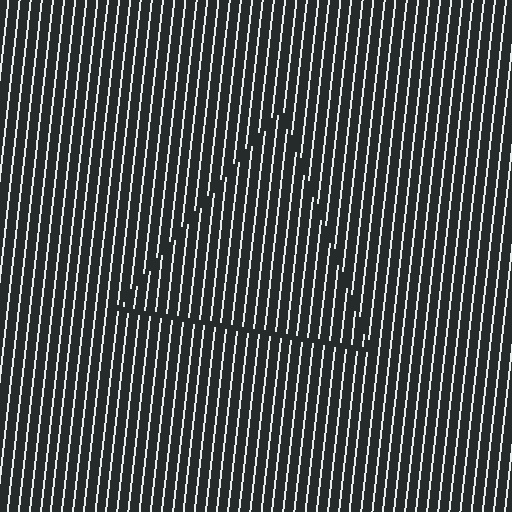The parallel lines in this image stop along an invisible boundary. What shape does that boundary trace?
An illusory triangle. The interior of the shape contains the same grating, shifted by half a period — the contour is defined by the phase discontinuity where line-ends from the inner and outer gratings abut.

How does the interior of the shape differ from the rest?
The interior of the shape contains the same grating, shifted by half a period — the contour is defined by the phase discontinuity where line-ends from the inner and outer gratings abut.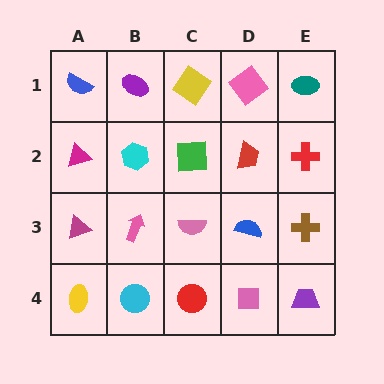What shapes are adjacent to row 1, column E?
A red cross (row 2, column E), a pink diamond (row 1, column D).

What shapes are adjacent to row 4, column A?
A magenta triangle (row 3, column A), a cyan circle (row 4, column B).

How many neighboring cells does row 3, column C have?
4.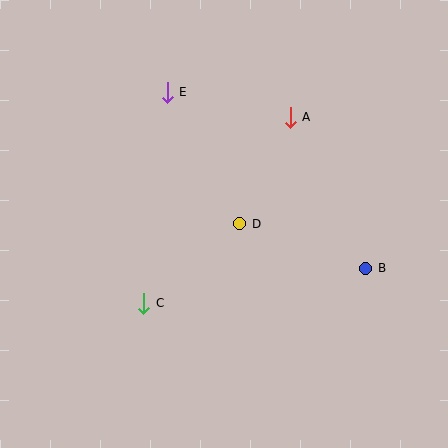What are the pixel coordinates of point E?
Point E is at (167, 92).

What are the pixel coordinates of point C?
Point C is at (144, 303).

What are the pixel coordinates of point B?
Point B is at (366, 268).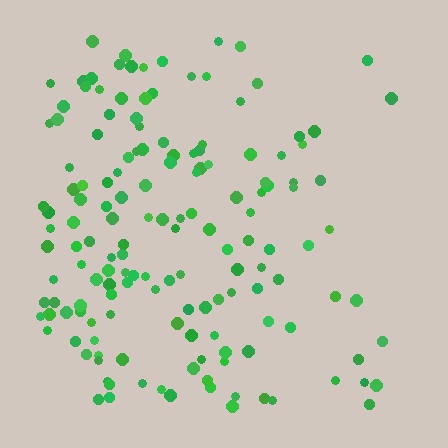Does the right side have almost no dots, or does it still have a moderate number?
Still a moderate number, just noticeably fewer than the left.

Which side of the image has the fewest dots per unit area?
The right.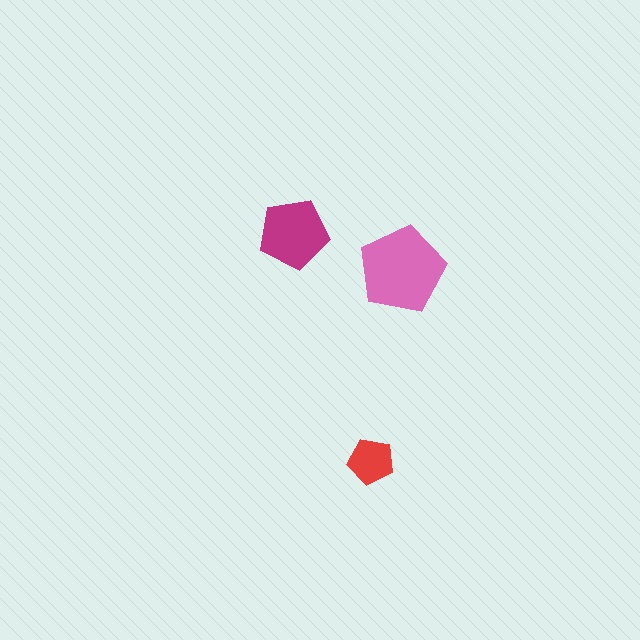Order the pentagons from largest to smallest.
the pink one, the magenta one, the red one.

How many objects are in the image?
There are 3 objects in the image.